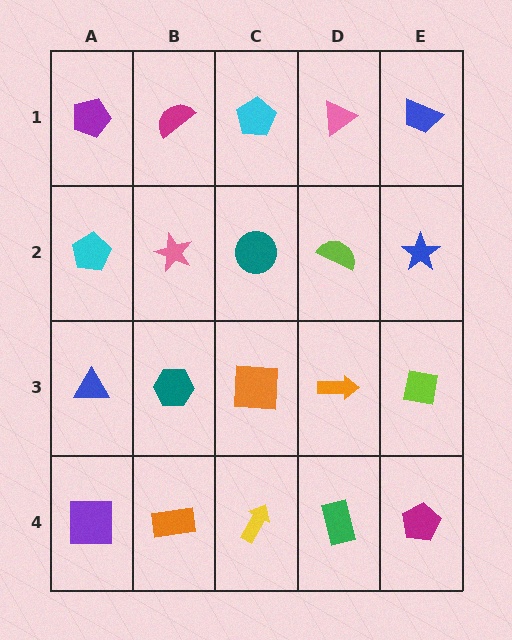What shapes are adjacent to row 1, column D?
A lime semicircle (row 2, column D), a cyan pentagon (row 1, column C), a blue trapezoid (row 1, column E).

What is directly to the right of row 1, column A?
A magenta semicircle.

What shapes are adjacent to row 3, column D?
A lime semicircle (row 2, column D), a green rectangle (row 4, column D), an orange square (row 3, column C), a lime square (row 3, column E).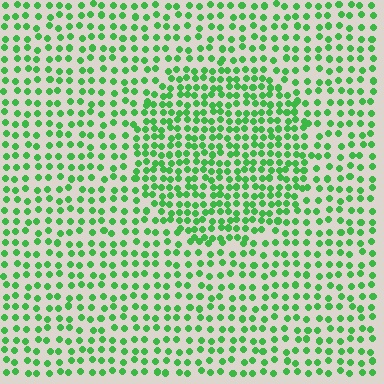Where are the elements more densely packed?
The elements are more densely packed inside the circle boundary.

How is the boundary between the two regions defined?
The boundary is defined by a change in element density (approximately 1.7x ratio). All elements are the same color, size, and shape.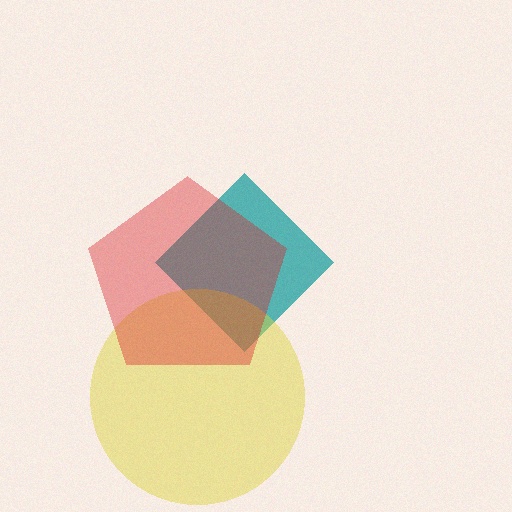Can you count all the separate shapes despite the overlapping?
Yes, there are 3 separate shapes.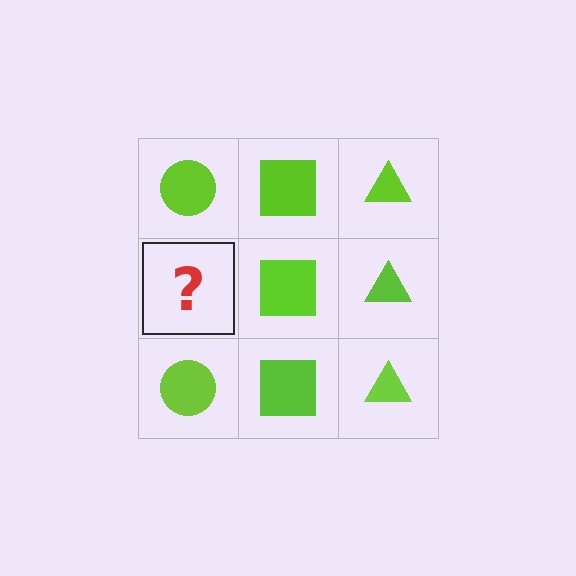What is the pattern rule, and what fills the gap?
The rule is that each column has a consistent shape. The gap should be filled with a lime circle.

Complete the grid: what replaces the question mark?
The question mark should be replaced with a lime circle.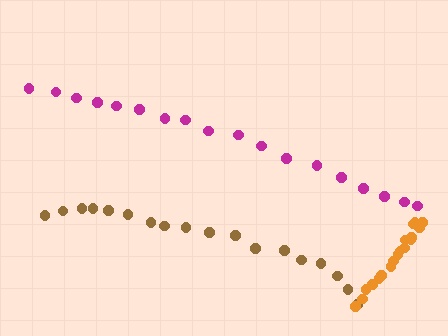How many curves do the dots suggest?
There are 3 distinct paths.